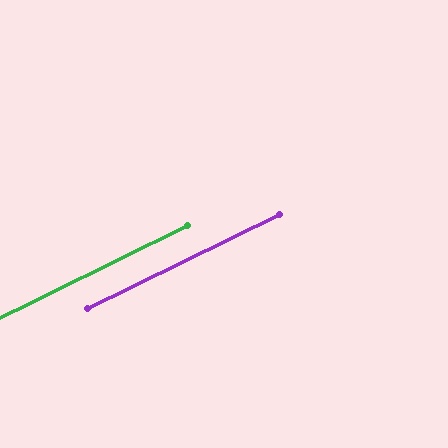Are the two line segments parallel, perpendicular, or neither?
Parallel — their directions differ by only 0.2°.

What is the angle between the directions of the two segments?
Approximately 0 degrees.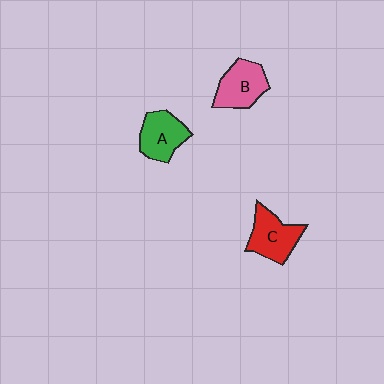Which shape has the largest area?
Shape C (red).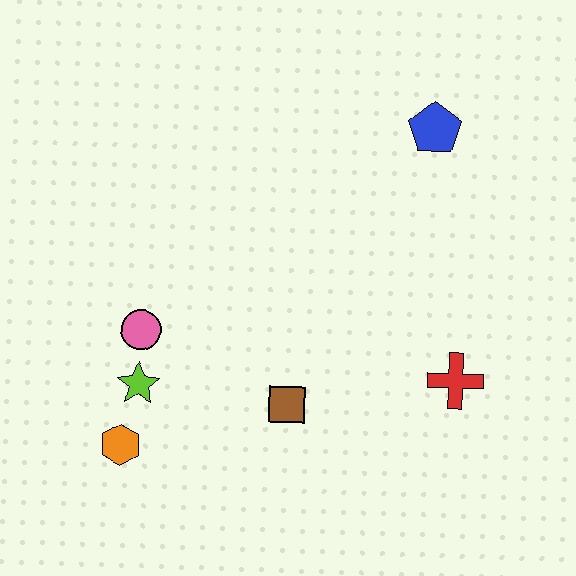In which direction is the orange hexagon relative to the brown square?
The orange hexagon is to the left of the brown square.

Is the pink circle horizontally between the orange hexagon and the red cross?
Yes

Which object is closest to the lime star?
The pink circle is closest to the lime star.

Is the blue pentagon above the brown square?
Yes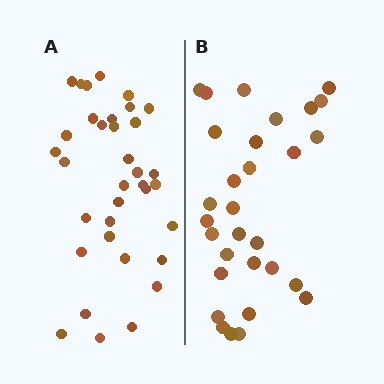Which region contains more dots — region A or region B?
Region A (the left region) has more dots.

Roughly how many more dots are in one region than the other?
Region A has about 5 more dots than region B.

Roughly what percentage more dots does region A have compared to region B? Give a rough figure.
About 15% more.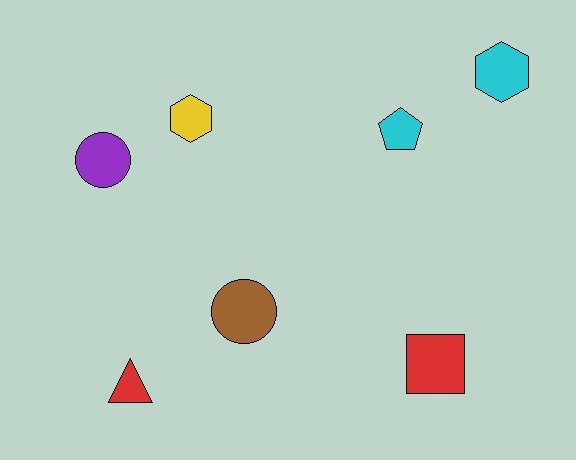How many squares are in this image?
There is 1 square.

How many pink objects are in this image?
There are no pink objects.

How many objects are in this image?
There are 7 objects.